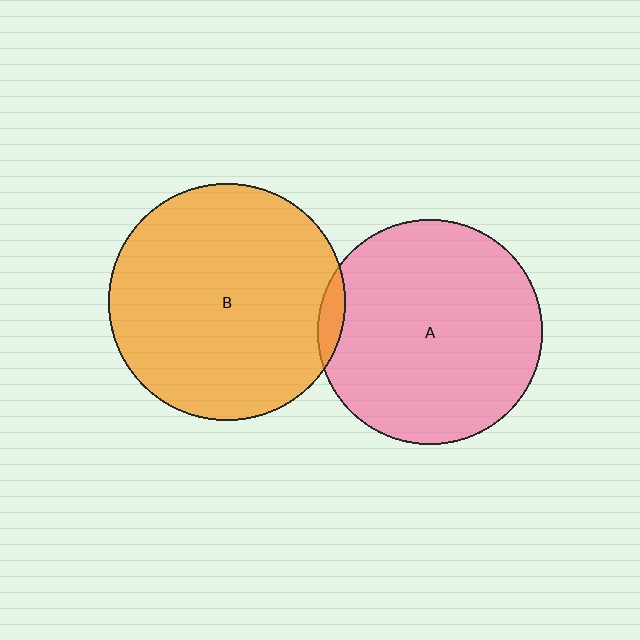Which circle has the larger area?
Circle B (orange).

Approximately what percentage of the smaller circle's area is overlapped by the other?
Approximately 5%.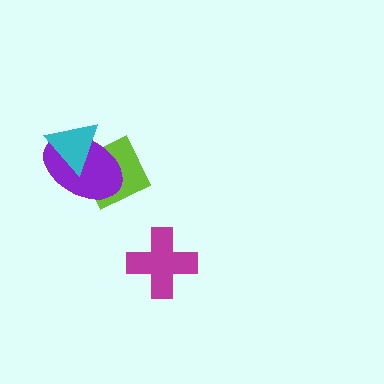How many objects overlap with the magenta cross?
0 objects overlap with the magenta cross.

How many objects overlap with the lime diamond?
2 objects overlap with the lime diamond.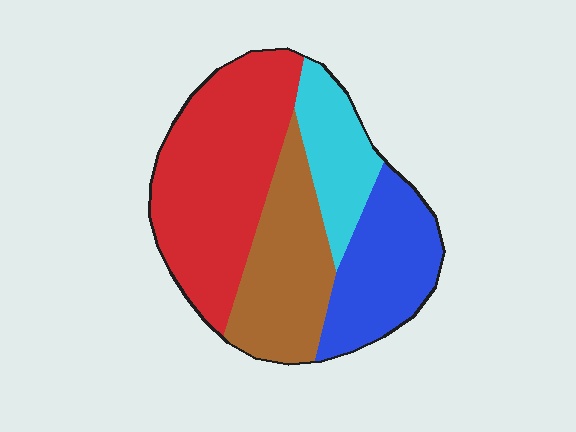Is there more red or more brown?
Red.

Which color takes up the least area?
Cyan, at roughly 15%.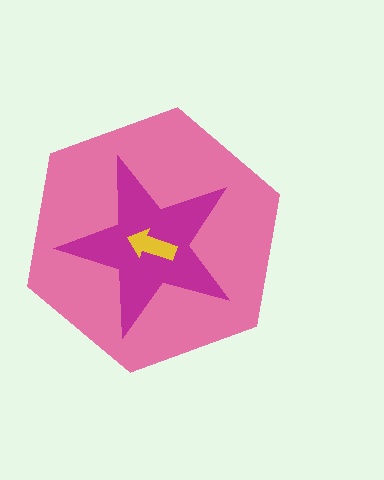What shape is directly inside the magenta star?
The yellow arrow.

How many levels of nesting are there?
3.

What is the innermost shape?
The yellow arrow.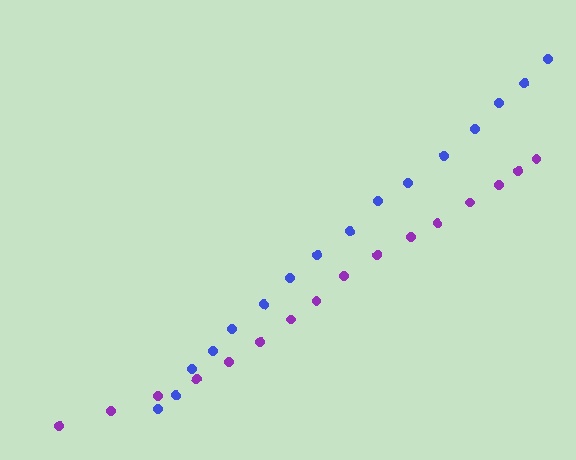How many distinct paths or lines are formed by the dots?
There are 2 distinct paths.